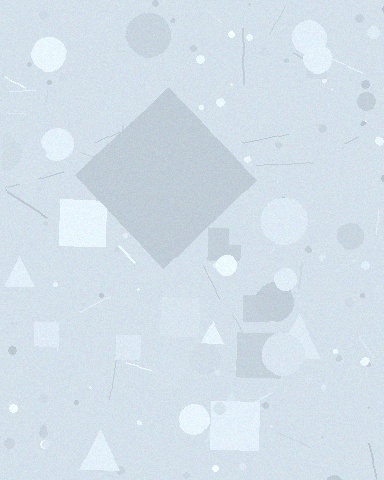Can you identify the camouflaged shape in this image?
The camouflaged shape is a diamond.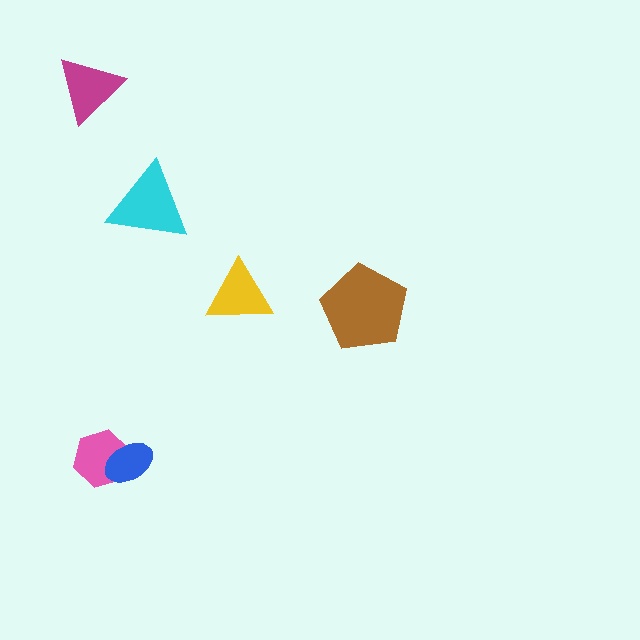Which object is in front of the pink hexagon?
The blue ellipse is in front of the pink hexagon.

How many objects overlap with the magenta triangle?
0 objects overlap with the magenta triangle.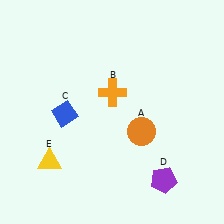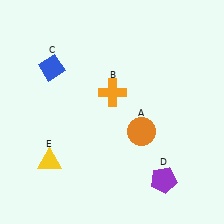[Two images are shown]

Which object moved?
The blue diamond (C) moved up.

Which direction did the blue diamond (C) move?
The blue diamond (C) moved up.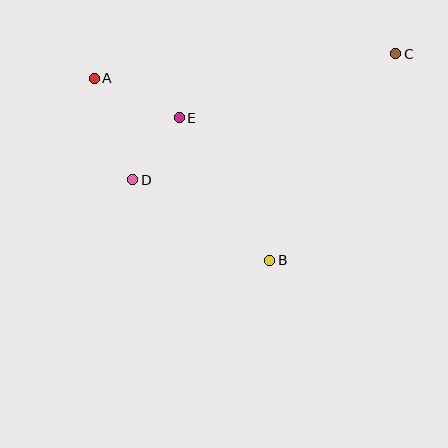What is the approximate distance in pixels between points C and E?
The distance between C and E is approximately 226 pixels.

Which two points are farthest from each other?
Points A and C are farthest from each other.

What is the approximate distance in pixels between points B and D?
The distance between B and D is approximately 159 pixels.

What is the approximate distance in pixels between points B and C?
The distance between B and C is approximately 242 pixels.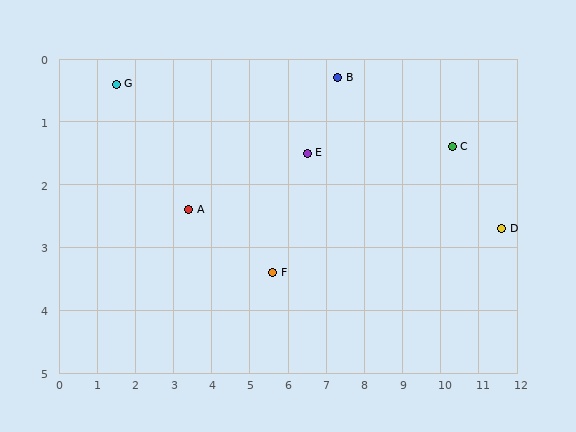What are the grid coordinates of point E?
Point E is at approximately (6.5, 1.5).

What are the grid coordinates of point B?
Point B is at approximately (7.3, 0.3).